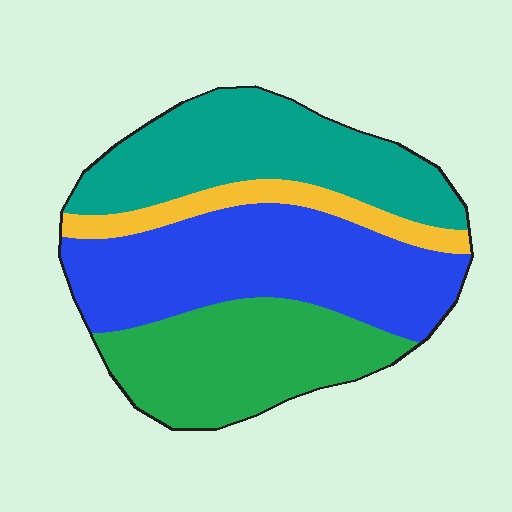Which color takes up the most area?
Blue, at roughly 35%.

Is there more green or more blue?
Blue.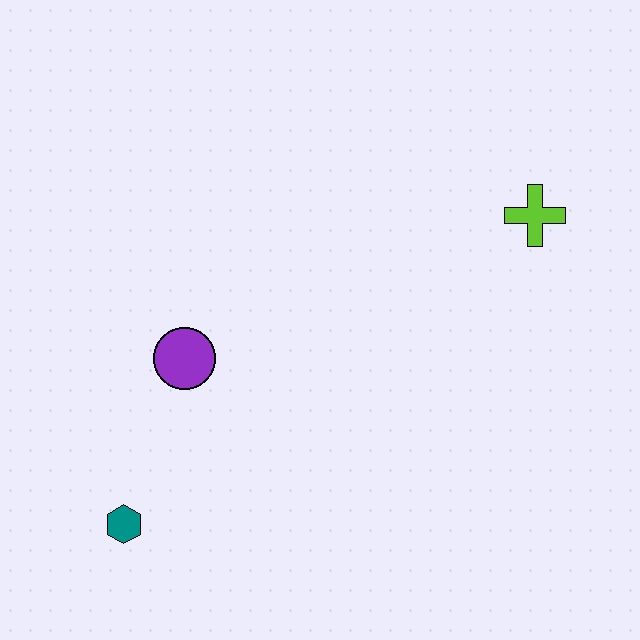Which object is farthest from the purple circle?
The lime cross is farthest from the purple circle.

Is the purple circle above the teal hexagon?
Yes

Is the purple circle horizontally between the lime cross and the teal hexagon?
Yes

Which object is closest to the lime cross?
The purple circle is closest to the lime cross.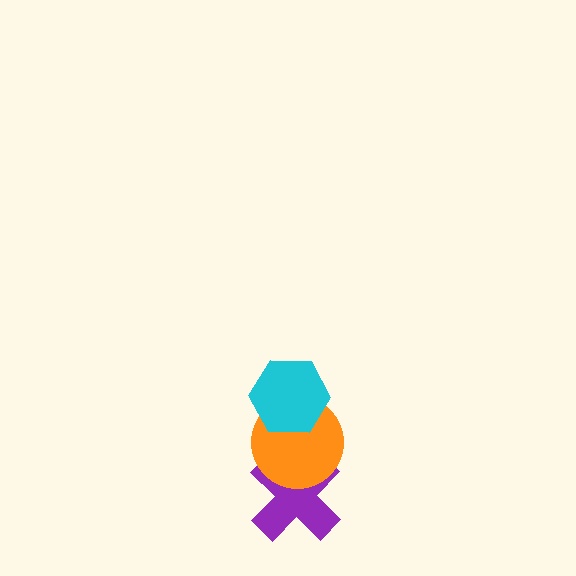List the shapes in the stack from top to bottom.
From top to bottom: the cyan hexagon, the orange circle, the purple cross.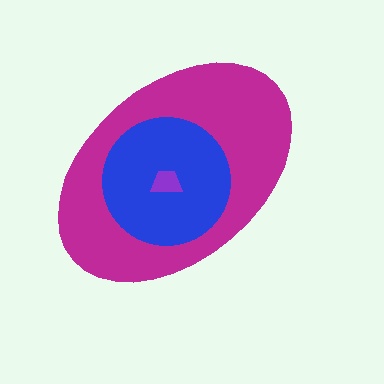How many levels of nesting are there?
3.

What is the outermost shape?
The magenta ellipse.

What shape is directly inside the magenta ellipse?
The blue circle.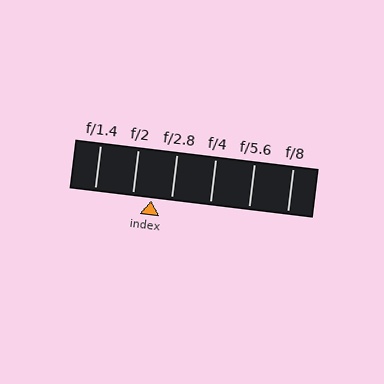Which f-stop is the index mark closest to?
The index mark is closest to f/2.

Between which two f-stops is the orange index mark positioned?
The index mark is between f/2 and f/2.8.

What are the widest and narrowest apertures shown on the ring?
The widest aperture shown is f/1.4 and the narrowest is f/8.